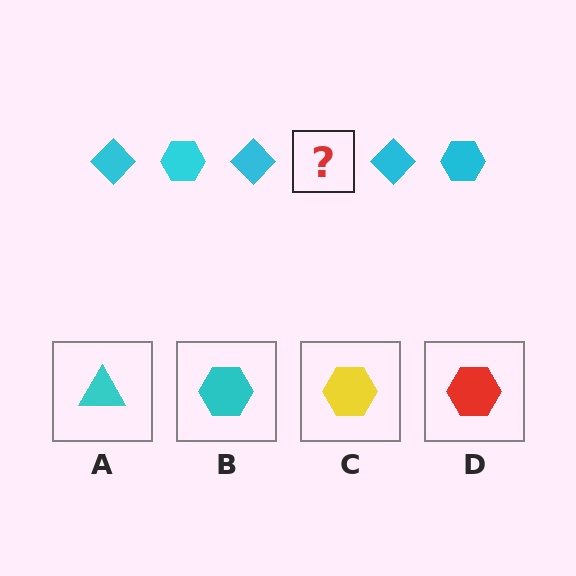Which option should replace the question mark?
Option B.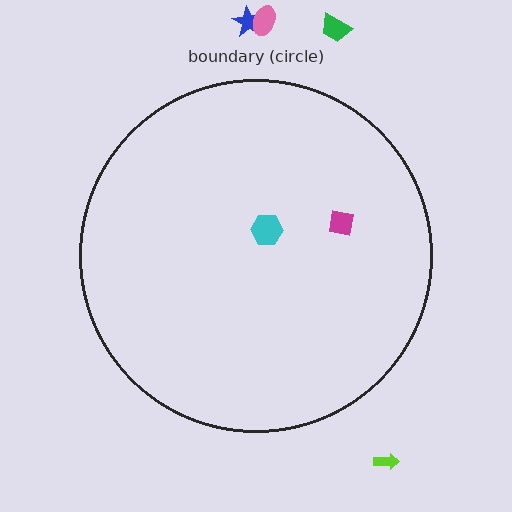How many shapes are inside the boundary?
2 inside, 4 outside.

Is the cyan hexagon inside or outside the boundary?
Inside.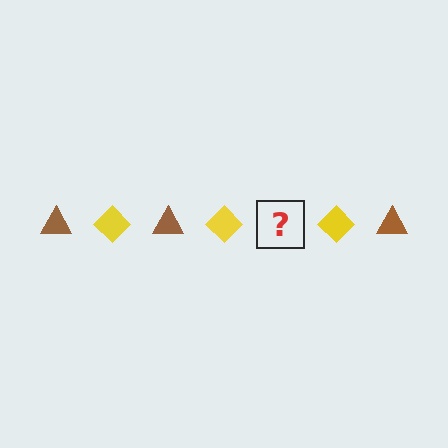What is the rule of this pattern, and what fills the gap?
The rule is that the pattern alternates between brown triangle and yellow diamond. The gap should be filled with a brown triangle.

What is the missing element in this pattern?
The missing element is a brown triangle.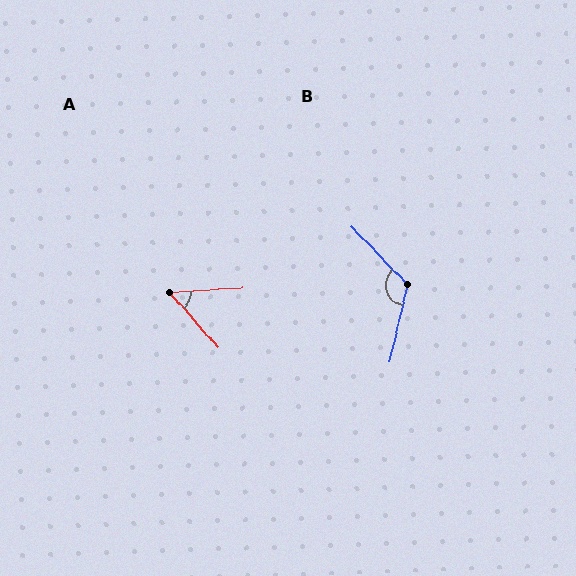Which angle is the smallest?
A, at approximately 53 degrees.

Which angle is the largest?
B, at approximately 123 degrees.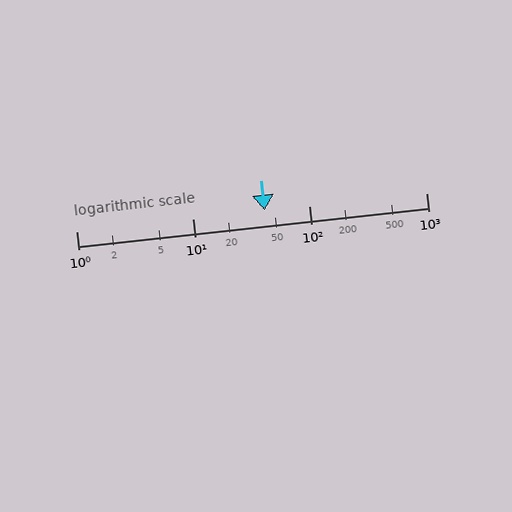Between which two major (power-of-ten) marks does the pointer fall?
The pointer is between 10 and 100.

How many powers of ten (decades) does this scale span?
The scale spans 3 decades, from 1 to 1000.